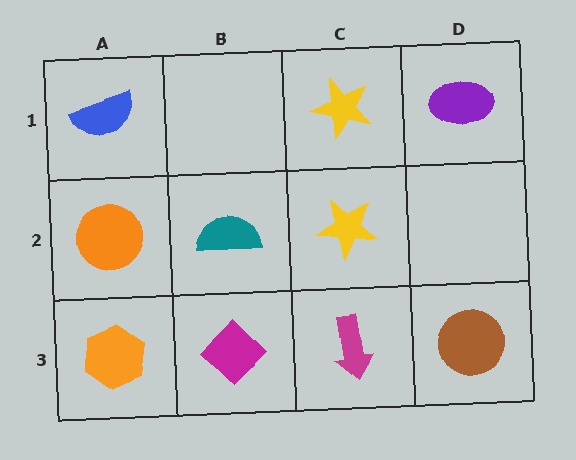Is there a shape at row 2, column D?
No, that cell is empty.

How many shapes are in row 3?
4 shapes.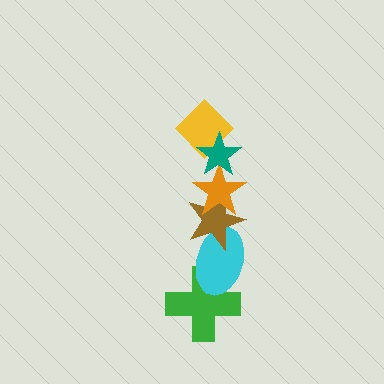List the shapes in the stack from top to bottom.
From top to bottom: the teal star, the yellow diamond, the orange star, the brown star, the cyan ellipse, the green cross.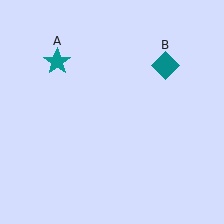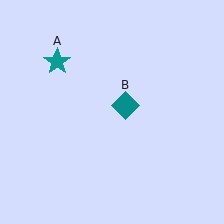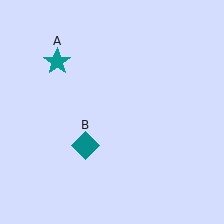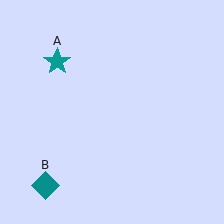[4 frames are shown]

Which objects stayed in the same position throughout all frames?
Teal star (object A) remained stationary.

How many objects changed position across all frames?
1 object changed position: teal diamond (object B).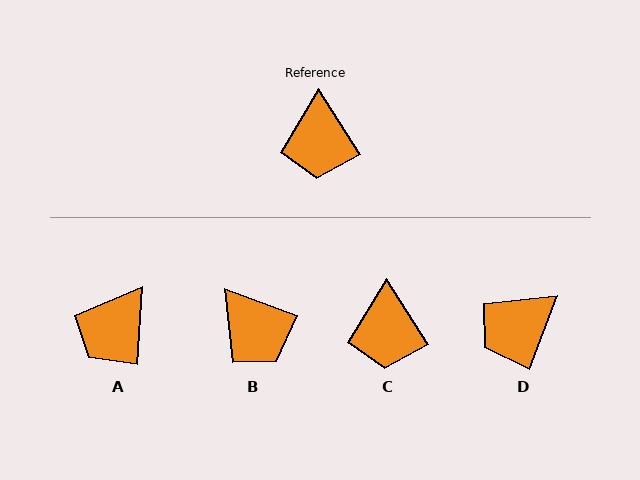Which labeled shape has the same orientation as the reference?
C.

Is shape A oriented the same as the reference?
No, it is off by about 36 degrees.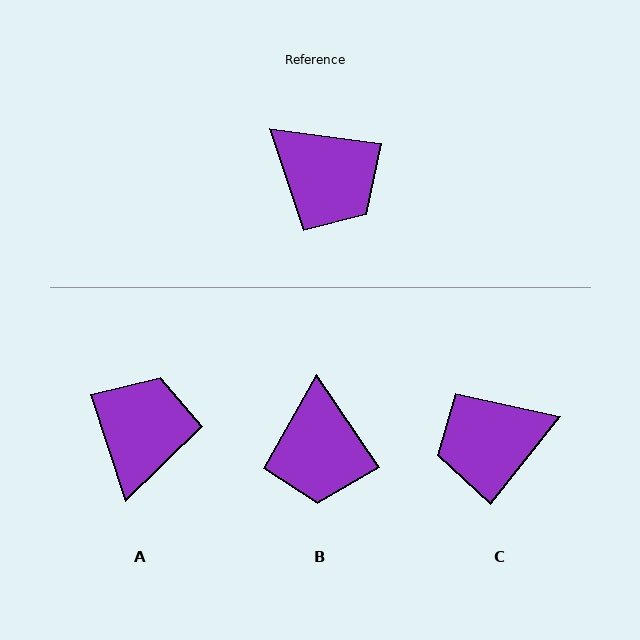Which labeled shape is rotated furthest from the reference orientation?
C, about 121 degrees away.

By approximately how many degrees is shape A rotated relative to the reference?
Approximately 116 degrees counter-clockwise.